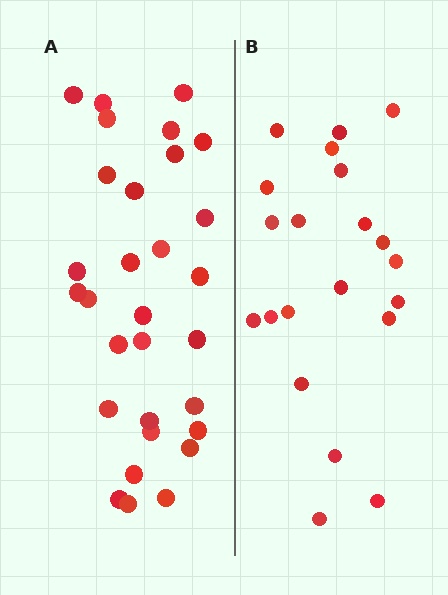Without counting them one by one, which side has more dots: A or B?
Region A (the left region) has more dots.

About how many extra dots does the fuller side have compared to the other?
Region A has roughly 8 or so more dots than region B.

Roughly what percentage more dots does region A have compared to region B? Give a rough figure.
About 45% more.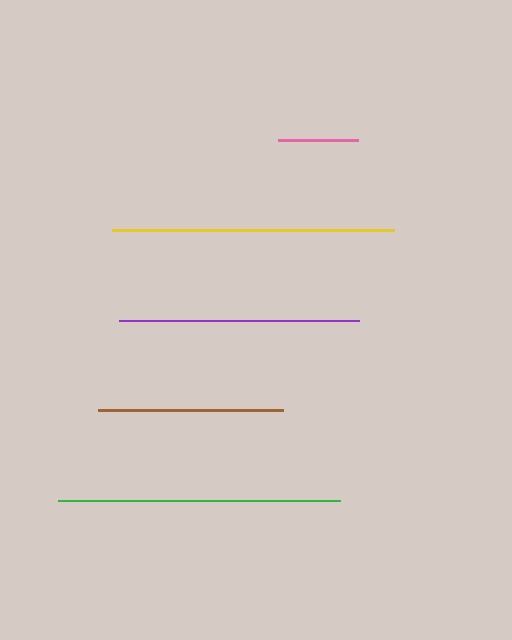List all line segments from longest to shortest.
From longest to shortest: green, yellow, purple, brown, pink.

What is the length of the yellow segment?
The yellow segment is approximately 282 pixels long.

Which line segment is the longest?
The green line is the longest at approximately 282 pixels.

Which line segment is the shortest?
The pink line is the shortest at approximately 81 pixels.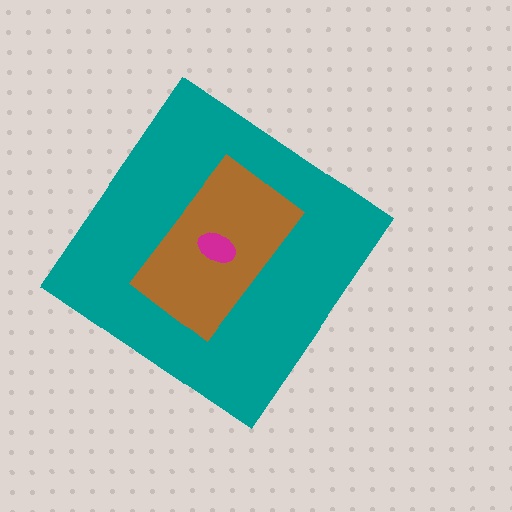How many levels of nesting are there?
3.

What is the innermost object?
The magenta ellipse.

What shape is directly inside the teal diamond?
The brown rectangle.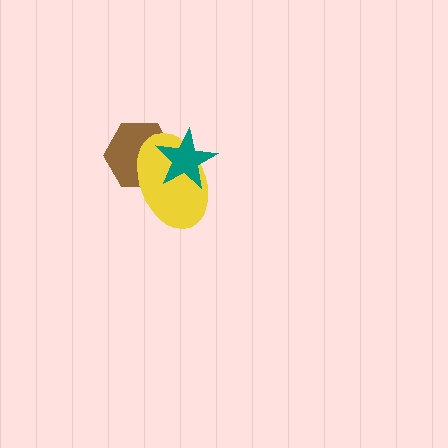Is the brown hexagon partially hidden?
Yes, it is partially covered by another shape.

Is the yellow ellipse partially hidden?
Yes, it is partially covered by another shape.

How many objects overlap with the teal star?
2 objects overlap with the teal star.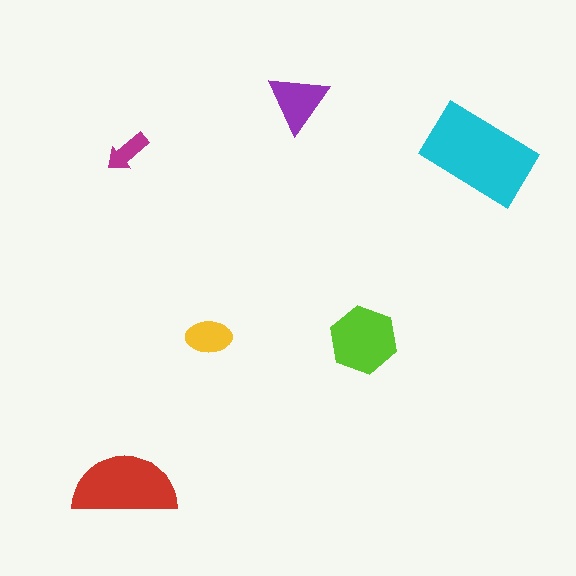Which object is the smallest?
The magenta arrow.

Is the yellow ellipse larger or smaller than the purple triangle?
Smaller.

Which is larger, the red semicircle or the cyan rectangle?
The cyan rectangle.